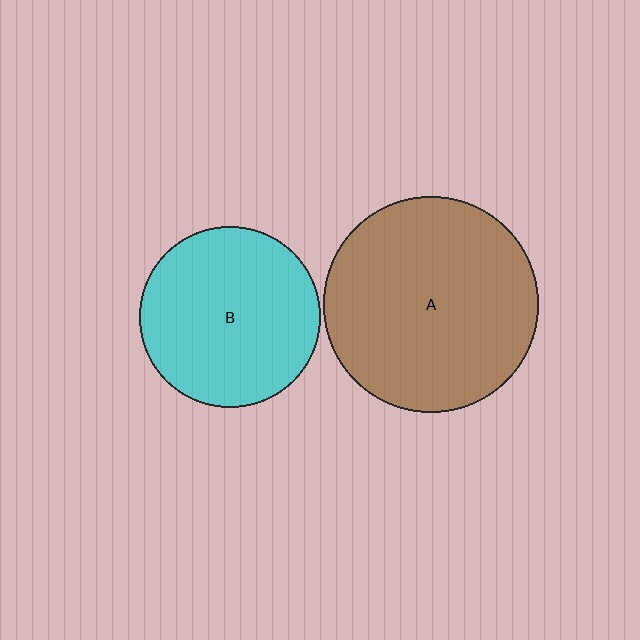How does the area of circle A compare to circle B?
Approximately 1.4 times.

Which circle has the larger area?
Circle A (brown).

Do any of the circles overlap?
No, none of the circles overlap.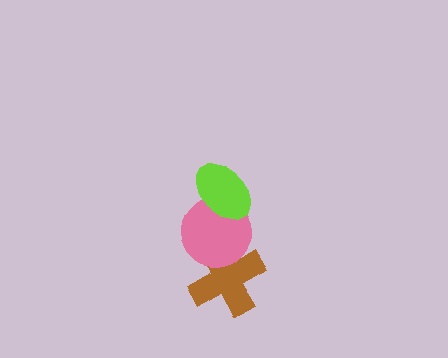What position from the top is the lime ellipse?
The lime ellipse is 1st from the top.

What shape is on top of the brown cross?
The pink circle is on top of the brown cross.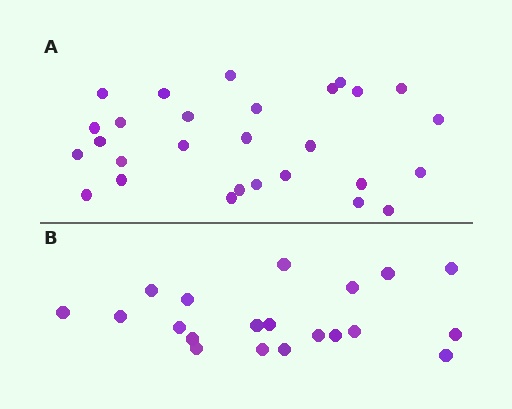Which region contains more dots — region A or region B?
Region A (the top region) has more dots.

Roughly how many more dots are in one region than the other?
Region A has roughly 8 or so more dots than region B.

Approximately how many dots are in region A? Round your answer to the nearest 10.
About 30 dots. (The exact count is 28, which rounds to 30.)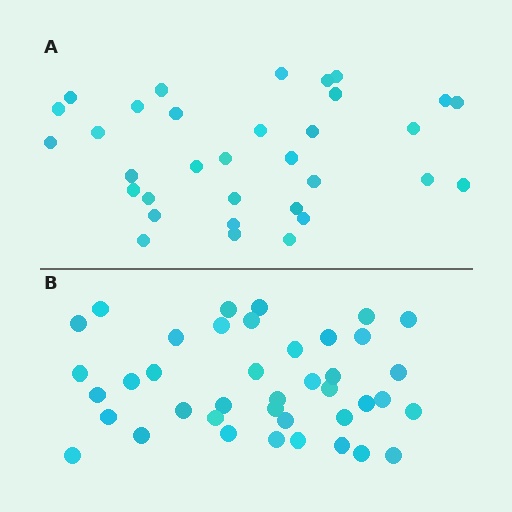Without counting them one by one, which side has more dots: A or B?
Region B (the bottom region) has more dots.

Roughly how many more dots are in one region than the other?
Region B has roughly 8 or so more dots than region A.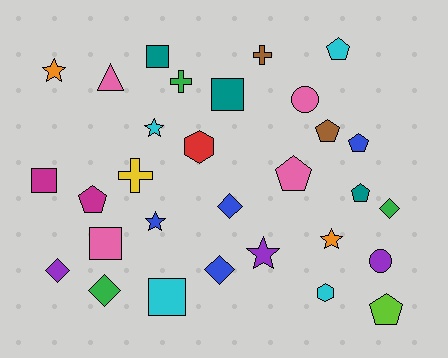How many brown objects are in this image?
There are 2 brown objects.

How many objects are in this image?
There are 30 objects.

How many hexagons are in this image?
There are 2 hexagons.